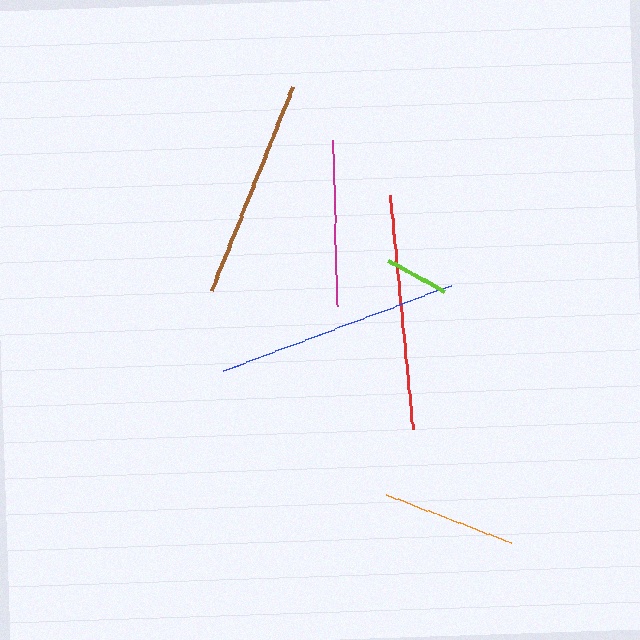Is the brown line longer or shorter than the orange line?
The brown line is longer than the orange line.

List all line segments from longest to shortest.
From longest to shortest: blue, red, brown, magenta, orange, lime.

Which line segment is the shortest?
The lime line is the shortest at approximately 64 pixels.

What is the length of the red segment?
The red segment is approximately 235 pixels long.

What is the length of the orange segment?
The orange segment is approximately 134 pixels long.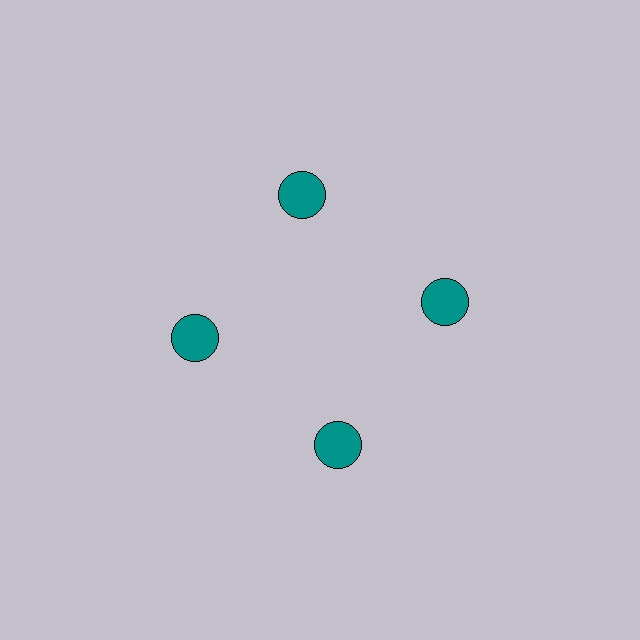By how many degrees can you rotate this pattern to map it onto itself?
The pattern maps onto itself every 90 degrees of rotation.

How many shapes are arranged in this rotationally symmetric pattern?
There are 4 shapes, arranged in 4 groups of 1.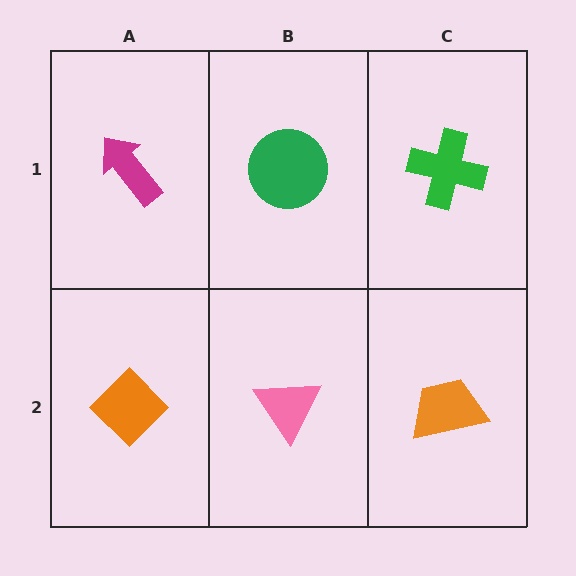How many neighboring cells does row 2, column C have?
2.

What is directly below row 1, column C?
An orange trapezoid.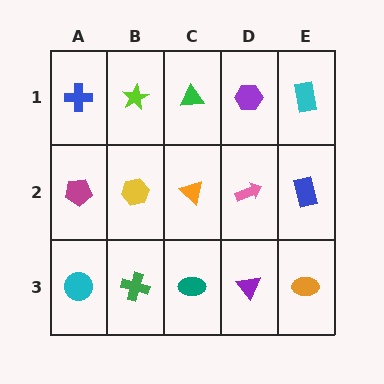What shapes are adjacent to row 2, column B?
A lime star (row 1, column B), a green cross (row 3, column B), a magenta pentagon (row 2, column A), an orange triangle (row 2, column C).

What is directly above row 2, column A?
A blue cross.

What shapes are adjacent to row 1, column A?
A magenta pentagon (row 2, column A), a lime star (row 1, column B).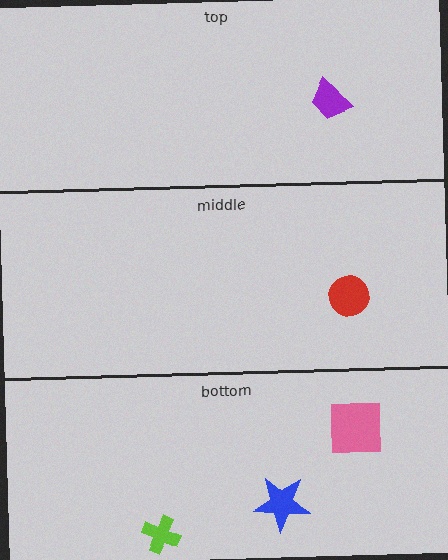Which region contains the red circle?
The middle region.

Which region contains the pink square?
The bottom region.